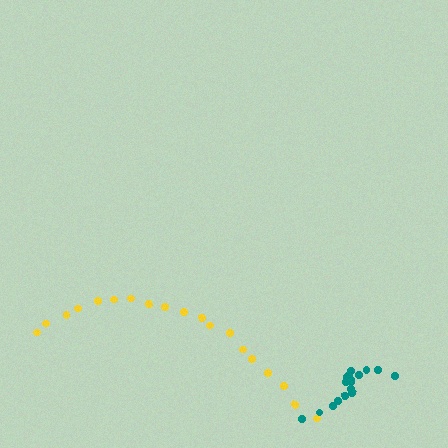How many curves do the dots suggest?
There are 2 distinct paths.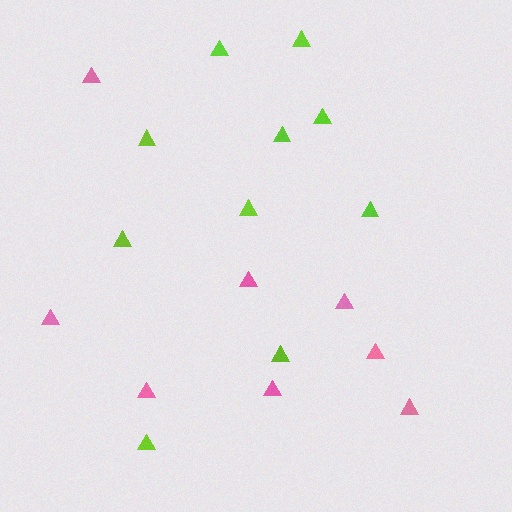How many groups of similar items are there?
There are 2 groups: one group of lime triangles (10) and one group of pink triangles (8).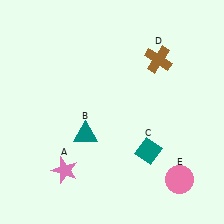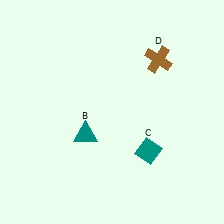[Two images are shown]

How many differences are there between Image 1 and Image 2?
There are 2 differences between the two images.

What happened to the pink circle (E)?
The pink circle (E) was removed in Image 2. It was in the bottom-right area of Image 1.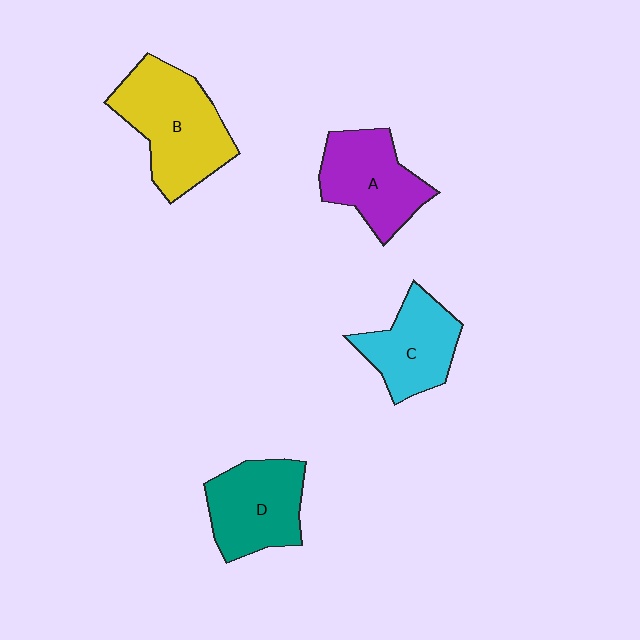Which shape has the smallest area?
Shape C (cyan).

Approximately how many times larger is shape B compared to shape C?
Approximately 1.4 times.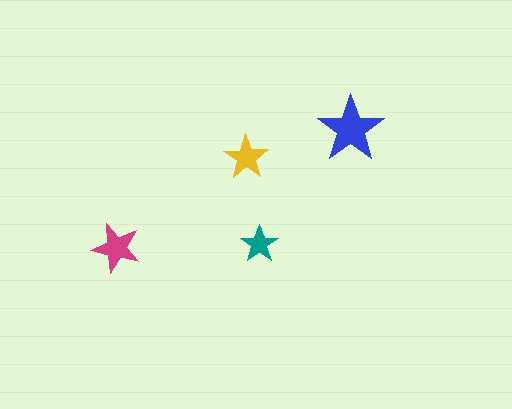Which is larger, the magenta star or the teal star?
The magenta one.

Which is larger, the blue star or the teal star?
The blue one.